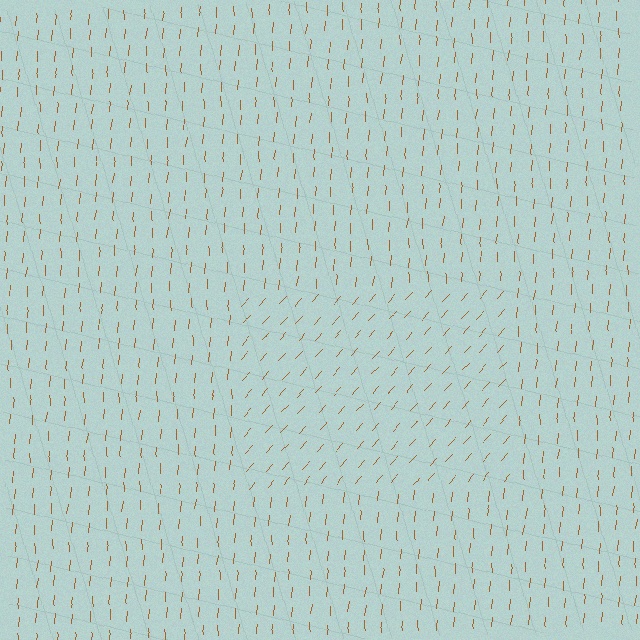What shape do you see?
I see a rectangle.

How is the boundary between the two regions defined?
The boundary is defined purely by a change in line orientation (approximately 38 degrees difference). All lines are the same color and thickness.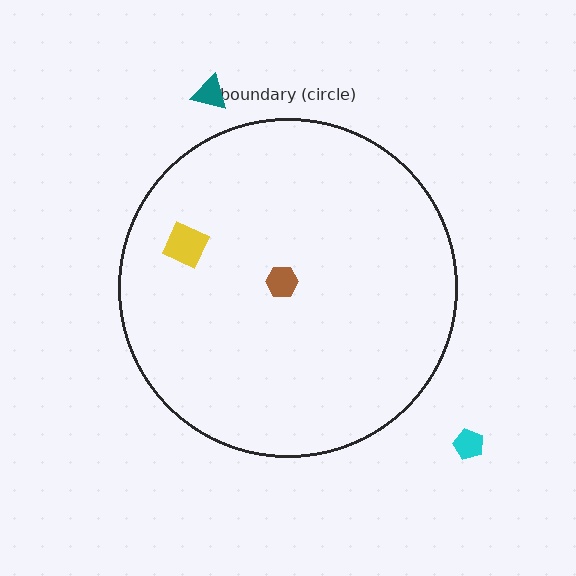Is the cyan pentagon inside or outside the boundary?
Outside.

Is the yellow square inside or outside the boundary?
Inside.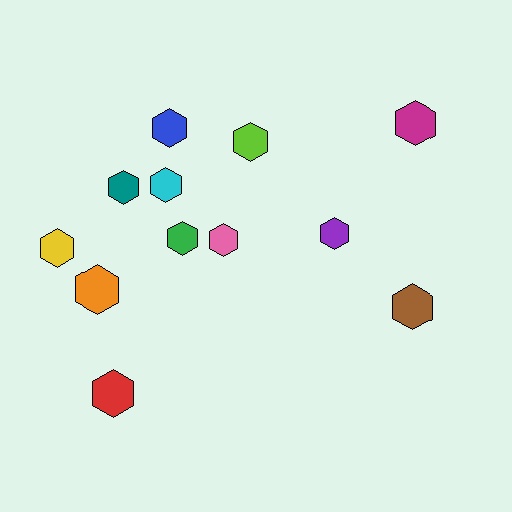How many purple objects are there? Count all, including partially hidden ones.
There is 1 purple object.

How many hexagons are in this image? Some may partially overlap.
There are 12 hexagons.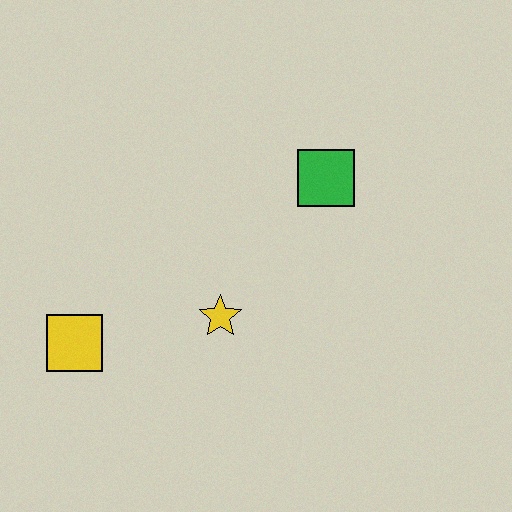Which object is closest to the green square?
The yellow star is closest to the green square.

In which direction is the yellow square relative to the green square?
The yellow square is to the left of the green square.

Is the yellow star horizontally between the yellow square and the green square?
Yes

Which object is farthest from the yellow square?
The green square is farthest from the yellow square.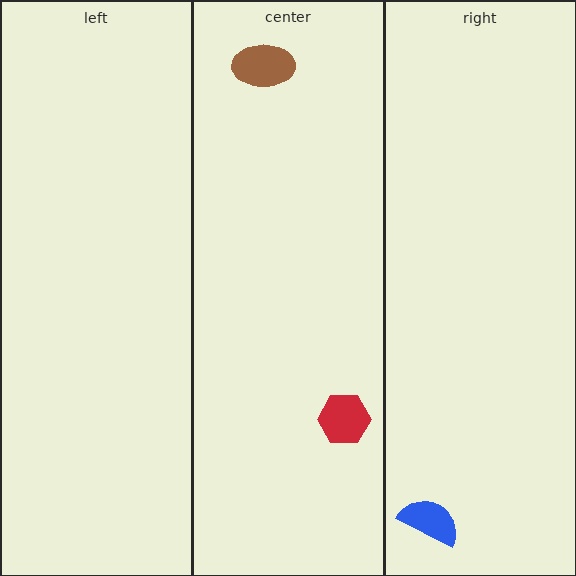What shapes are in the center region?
The brown ellipse, the red hexagon.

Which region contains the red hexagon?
The center region.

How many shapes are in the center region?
2.